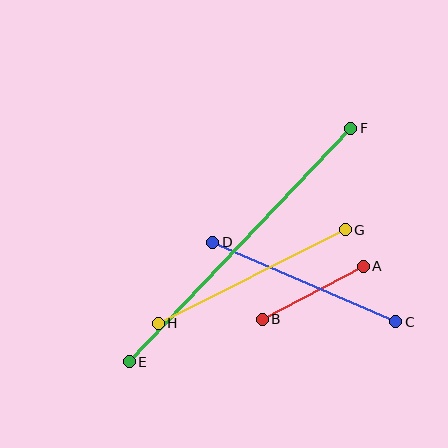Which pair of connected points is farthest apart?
Points E and F are farthest apart.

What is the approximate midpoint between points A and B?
The midpoint is at approximately (313, 293) pixels.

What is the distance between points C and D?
The distance is approximately 200 pixels.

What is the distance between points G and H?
The distance is approximately 209 pixels.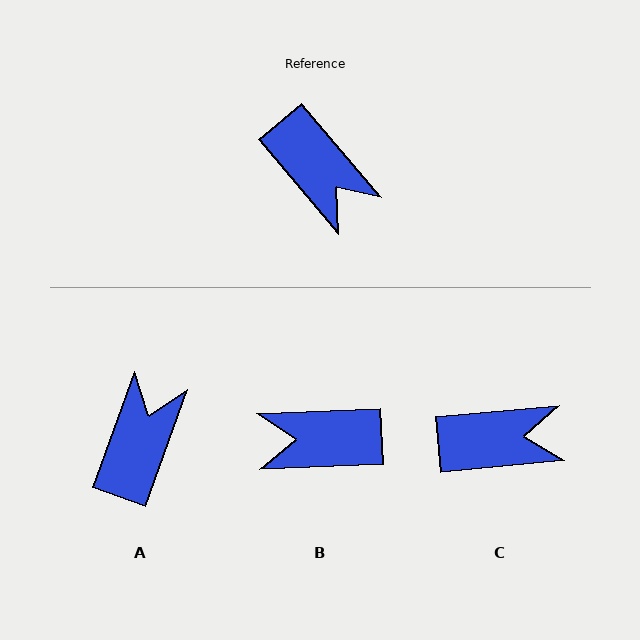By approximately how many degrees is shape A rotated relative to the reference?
Approximately 120 degrees counter-clockwise.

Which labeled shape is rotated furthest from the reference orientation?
B, about 128 degrees away.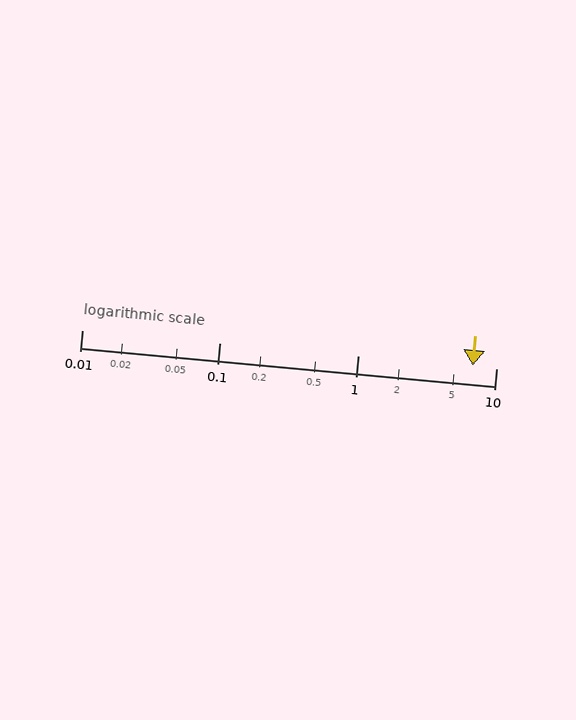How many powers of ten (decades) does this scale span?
The scale spans 3 decades, from 0.01 to 10.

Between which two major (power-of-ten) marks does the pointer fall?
The pointer is between 1 and 10.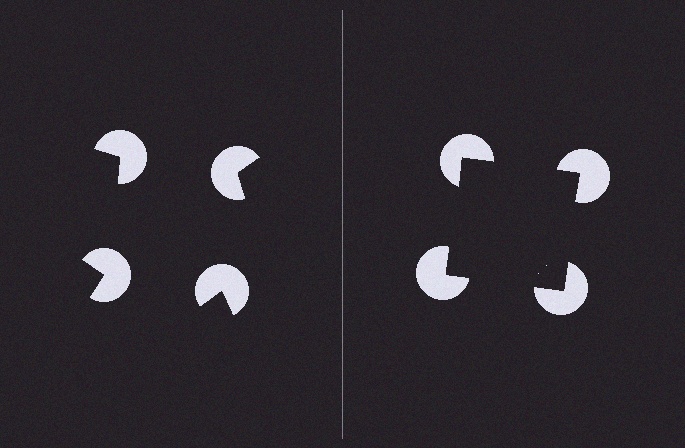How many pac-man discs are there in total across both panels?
8 — 4 on each side.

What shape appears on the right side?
An illusory square.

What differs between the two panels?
The pac-man discs are positioned identically on both sides; only the wedge orientations differ. On the right they align to a square; on the left they are misaligned.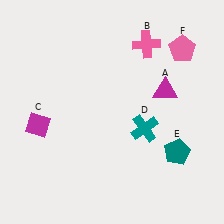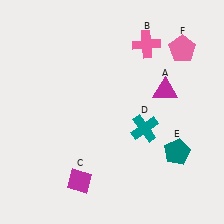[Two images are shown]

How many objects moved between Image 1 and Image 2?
1 object moved between the two images.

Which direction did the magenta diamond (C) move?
The magenta diamond (C) moved down.